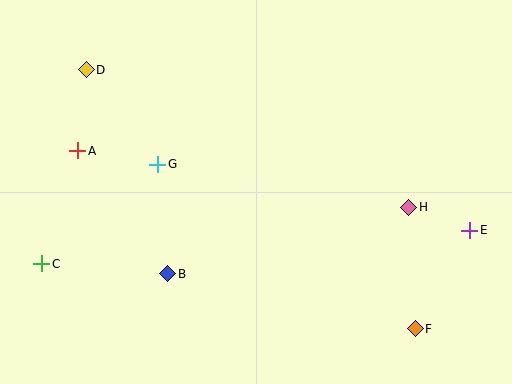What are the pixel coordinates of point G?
Point G is at (158, 164).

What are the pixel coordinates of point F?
Point F is at (415, 329).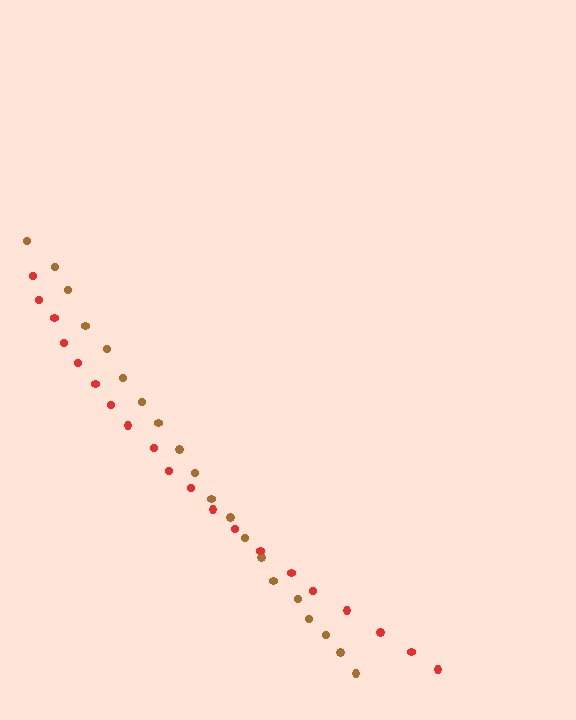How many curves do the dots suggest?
There are 2 distinct paths.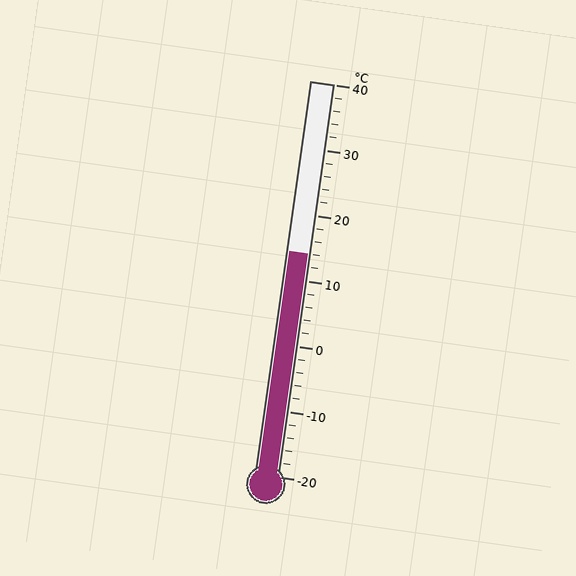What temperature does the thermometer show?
The thermometer shows approximately 14°C.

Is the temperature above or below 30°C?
The temperature is below 30°C.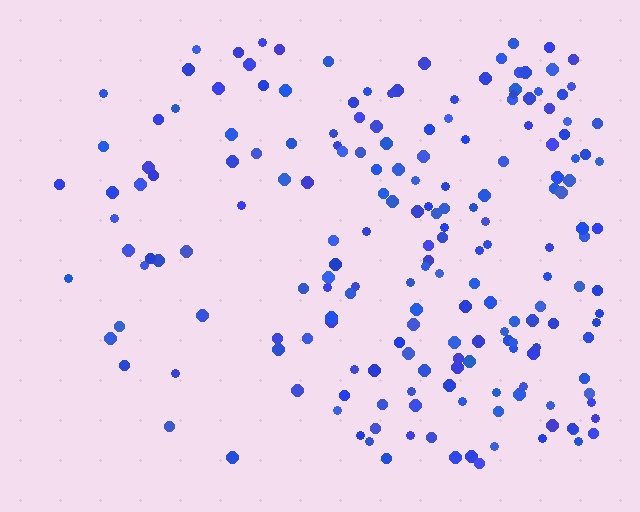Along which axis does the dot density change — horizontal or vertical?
Horizontal.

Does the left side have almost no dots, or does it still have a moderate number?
Still a moderate number, just noticeably fewer than the right.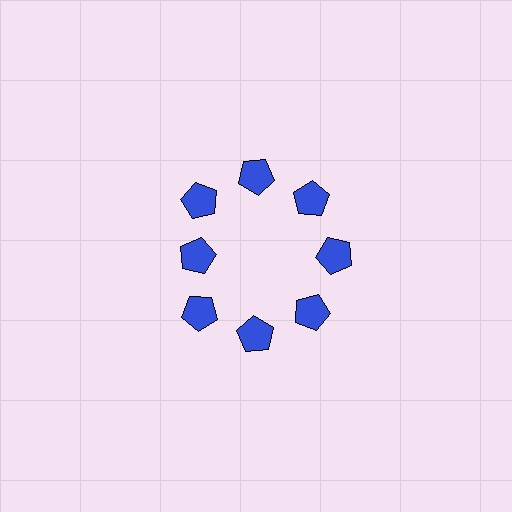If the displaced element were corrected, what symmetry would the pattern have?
It would have 8-fold rotational symmetry — the pattern would map onto itself every 45 degrees.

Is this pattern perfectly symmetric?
No. The 8 blue pentagons are arranged in a ring, but one element near the 9 o'clock position is pulled inward toward the center, breaking the 8-fold rotational symmetry.